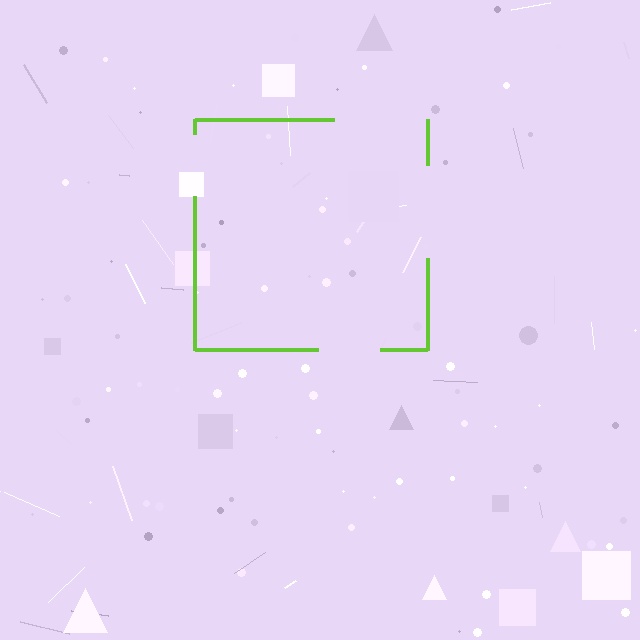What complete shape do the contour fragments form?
The contour fragments form a square.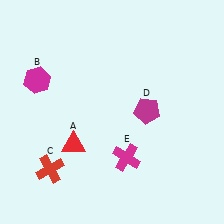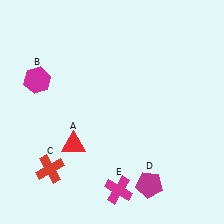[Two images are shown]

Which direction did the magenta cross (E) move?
The magenta cross (E) moved down.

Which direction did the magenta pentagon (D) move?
The magenta pentagon (D) moved down.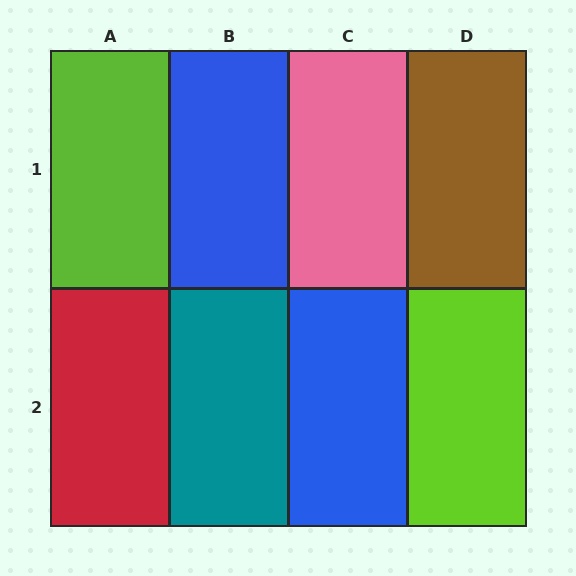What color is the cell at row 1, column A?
Lime.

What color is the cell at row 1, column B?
Blue.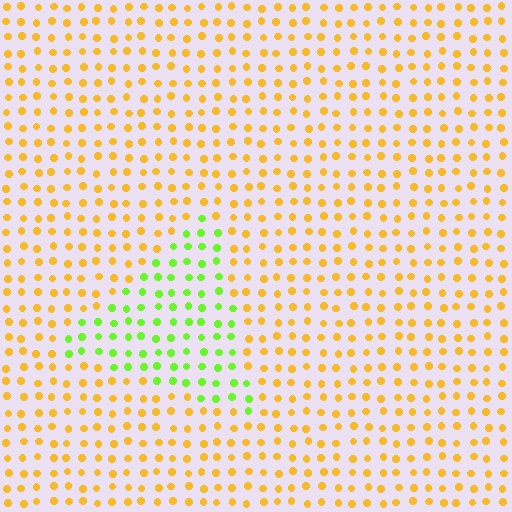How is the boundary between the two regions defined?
The boundary is defined purely by a slight shift in hue (about 59 degrees). Spacing, size, and orientation are identical on both sides.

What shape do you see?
I see a triangle.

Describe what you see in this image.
The image is filled with small yellow elements in a uniform arrangement. A triangle-shaped region is visible where the elements are tinted to a slightly different hue, forming a subtle color boundary.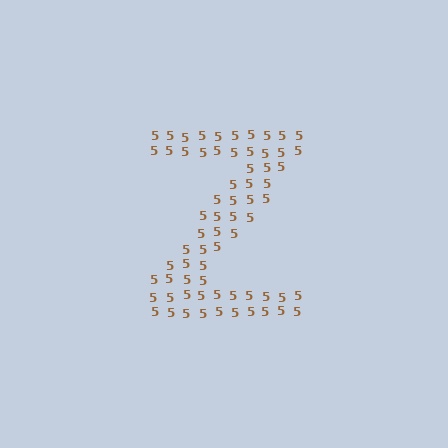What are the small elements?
The small elements are digit 5's.